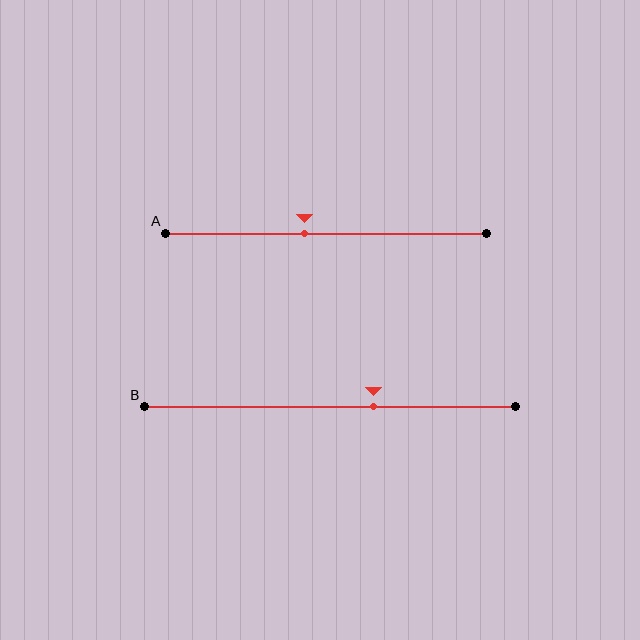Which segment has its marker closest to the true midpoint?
Segment A has its marker closest to the true midpoint.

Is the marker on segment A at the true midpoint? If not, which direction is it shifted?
No, the marker on segment A is shifted to the left by about 7% of the segment length.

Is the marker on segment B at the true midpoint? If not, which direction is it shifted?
No, the marker on segment B is shifted to the right by about 12% of the segment length.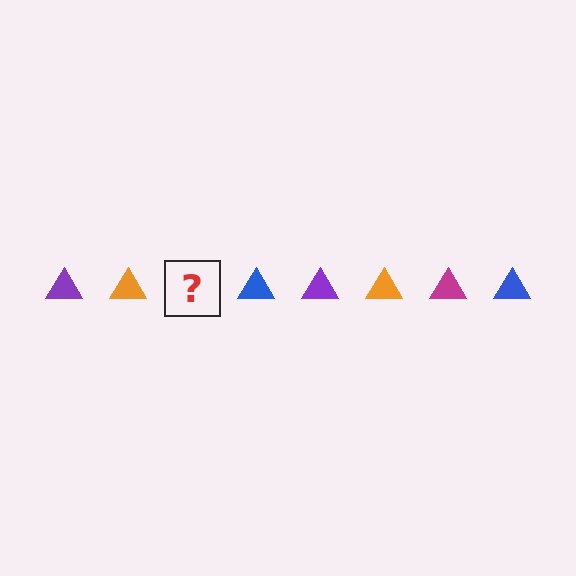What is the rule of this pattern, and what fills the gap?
The rule is that the pattern cycles through purple, orange, magenta, blue triangles. The gap should be filled with a magenta triangle.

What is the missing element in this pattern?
The missing element is a magenta triangle.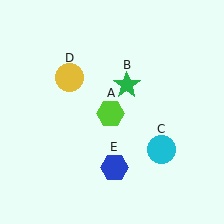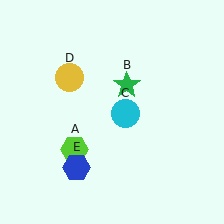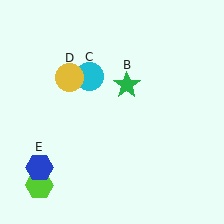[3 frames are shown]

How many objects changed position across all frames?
3 objects changed position: lime hexagon (object A), cyan circle (object C), blue hexagon (object E).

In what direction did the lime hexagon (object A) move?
The lime hexagon (object A) moved down and to the left.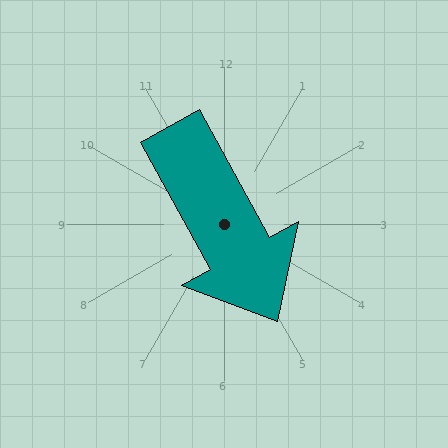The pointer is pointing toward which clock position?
Roughly 5 o'clock.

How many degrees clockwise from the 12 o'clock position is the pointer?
Approximately 151 degrees.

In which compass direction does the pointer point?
Southeast.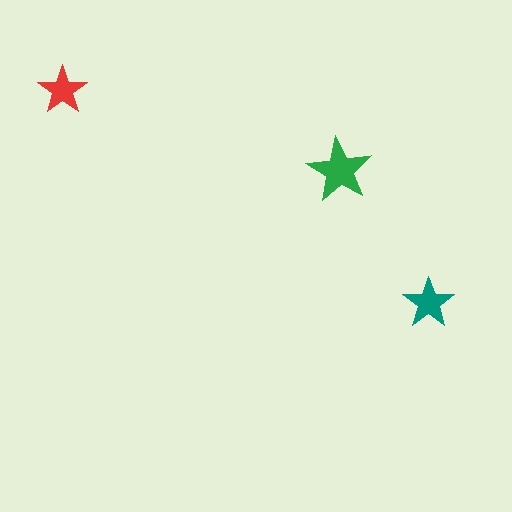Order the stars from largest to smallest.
the green one, the teal one, the red one.